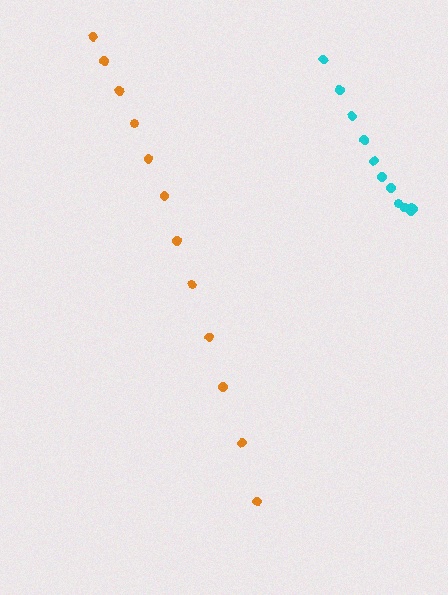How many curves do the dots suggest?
There are 2 distinct paths.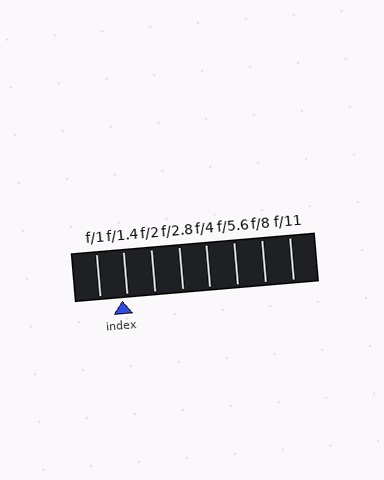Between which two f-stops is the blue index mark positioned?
The index mark is between f/1 and f/1.4.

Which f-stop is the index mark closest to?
The index mark is closest to f/1.4.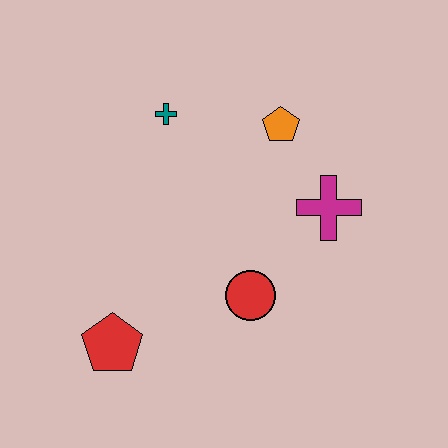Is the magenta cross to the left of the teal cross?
No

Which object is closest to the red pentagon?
The red circle is closest to the red pentagon.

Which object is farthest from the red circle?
The teal cross is farthest from the red circle.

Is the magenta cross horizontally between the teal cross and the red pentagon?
No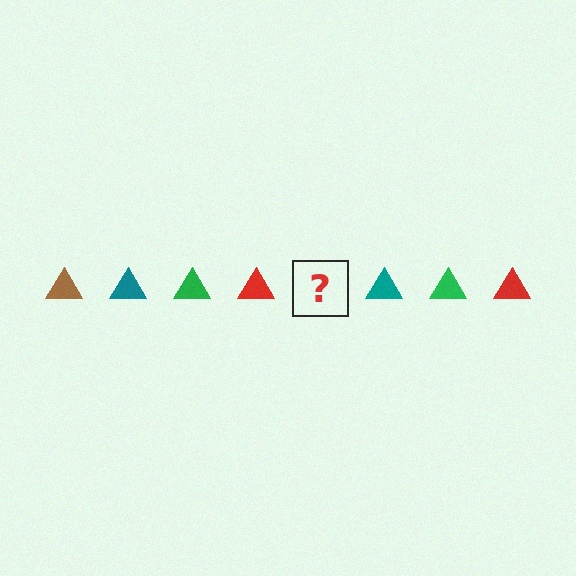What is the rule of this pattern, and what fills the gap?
The rule is that the pattern cycles through brown, teal, green, red triangles. The gap should be filled with a brown triangle.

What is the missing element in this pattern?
The missing element is a brown triangle.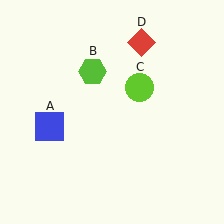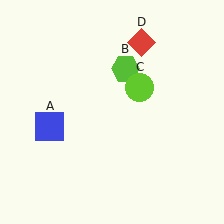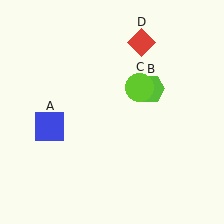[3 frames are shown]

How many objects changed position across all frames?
1 object changed position: lime hexagon (object B).